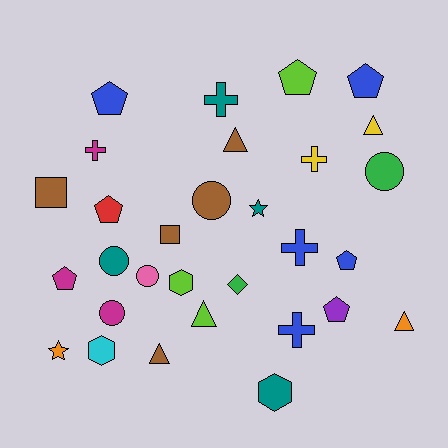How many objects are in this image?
There are 30 objects.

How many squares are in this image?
There are 2 squares.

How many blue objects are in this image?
There are 5 blue objects.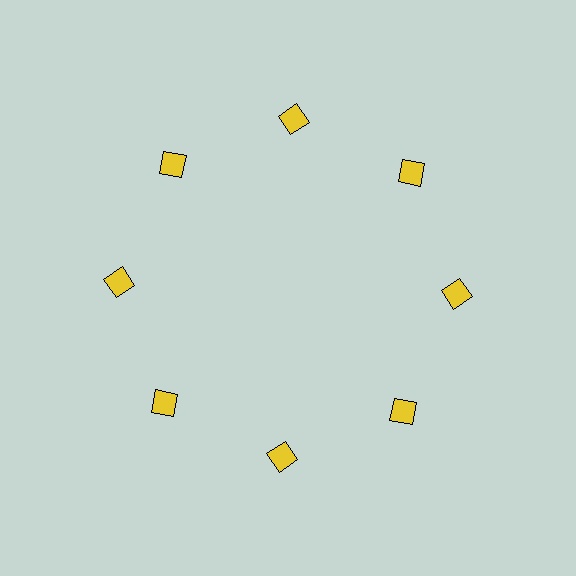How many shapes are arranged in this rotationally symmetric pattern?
There are 8 shapes, arranged in 8 groups of 1.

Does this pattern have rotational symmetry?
Yes, this pattern has 8-fold rotational symmetry. It looks the same after rotating 45 degrees around the center.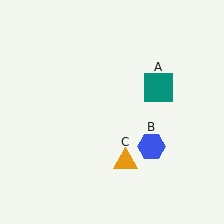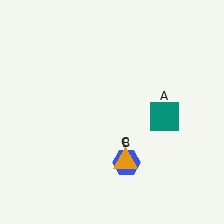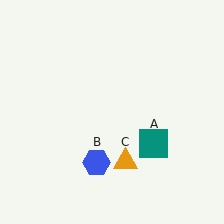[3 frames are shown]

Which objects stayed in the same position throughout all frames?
Orange triangle (object C) remained stationary.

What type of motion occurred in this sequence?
The teal square (object A), blue hexagon (object B) rotated clockwise around the center of the scene.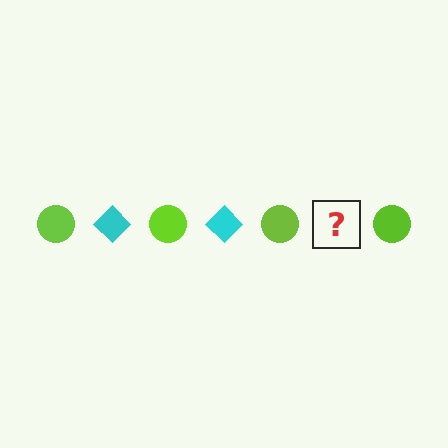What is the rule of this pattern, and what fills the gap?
The rule is that the pattern alternates between lime circle and cyan diamond. The gap should be filled with a cyan diamond.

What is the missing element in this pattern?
The missing element is a cyan diamond.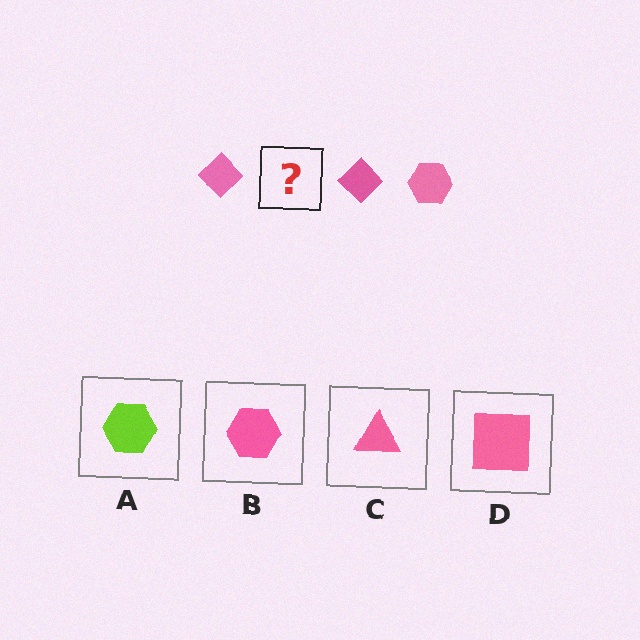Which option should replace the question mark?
Option B.